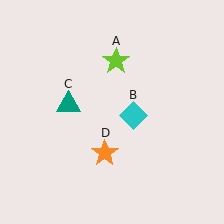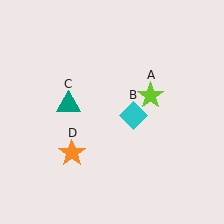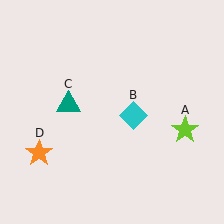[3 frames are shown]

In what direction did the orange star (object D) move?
The orange star (object D) moved left.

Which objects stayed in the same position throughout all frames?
Cyan diamond (object B) and teal triangle (object C) remained stationary.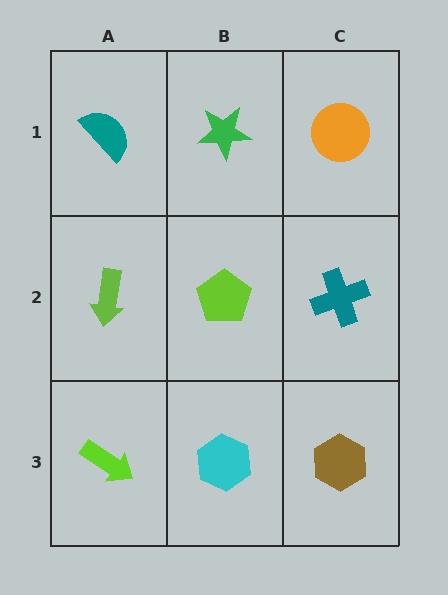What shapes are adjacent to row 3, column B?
A lime pentagon (row 2, column B), a lime arrow (row 3, column A), a brown hexagon (row 3, column C).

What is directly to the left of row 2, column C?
A lime pentagon.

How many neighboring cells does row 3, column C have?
2.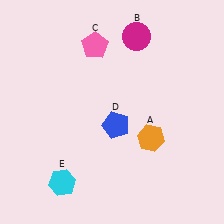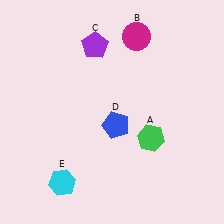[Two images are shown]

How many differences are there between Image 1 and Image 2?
There are 2 differences between the two images.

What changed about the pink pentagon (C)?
In Image 1, C is pink. In Image 2, it changed to purple.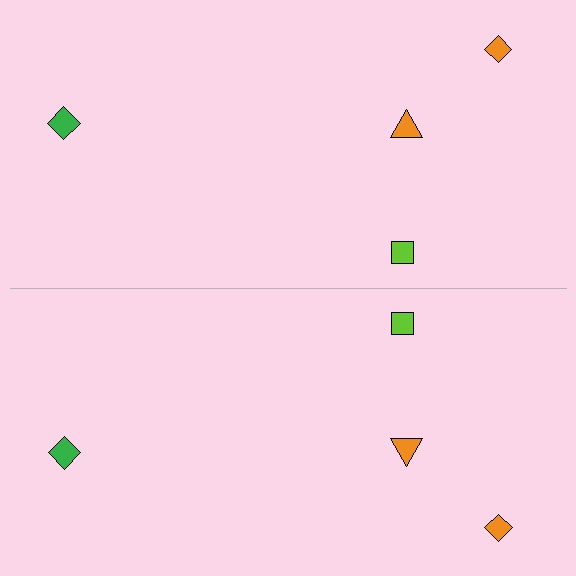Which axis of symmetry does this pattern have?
The pattern has a horizontal axis of symmetry running through the center of the image.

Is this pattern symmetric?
Yes, this pattern has bilateral (reflection) symmetry.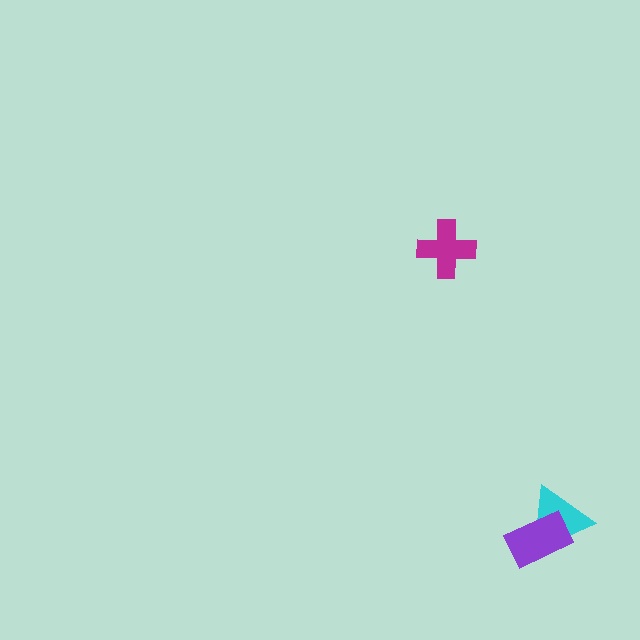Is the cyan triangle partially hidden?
Yes, it is partially covered by another shape.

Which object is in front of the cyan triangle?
The purple rectangle is in front of the cyan triangle.